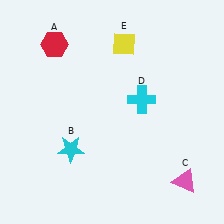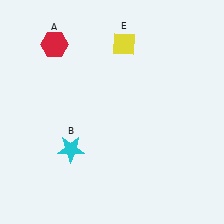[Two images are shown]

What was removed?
The pink triangle (C), the cyan cross (D) were removed in Image 2.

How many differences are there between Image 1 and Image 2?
There are 2 differences between the two images.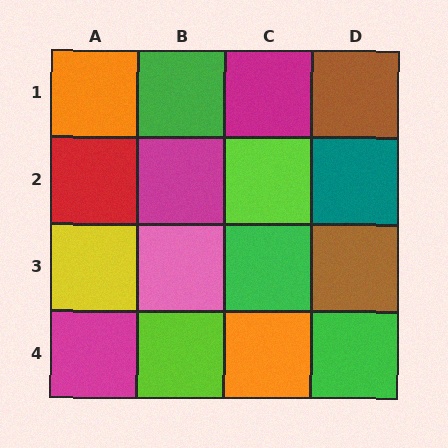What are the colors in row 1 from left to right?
Orange, green, magenta, brown.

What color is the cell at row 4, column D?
Green.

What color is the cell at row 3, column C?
Green.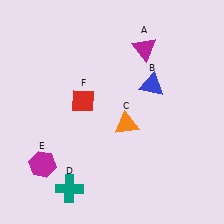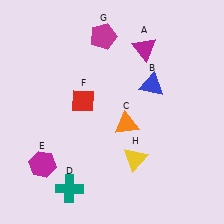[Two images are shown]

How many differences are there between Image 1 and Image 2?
There are 2 differences between the two images.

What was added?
A magenta pentagon (G), a yellow triangle (H) were added in Image 2.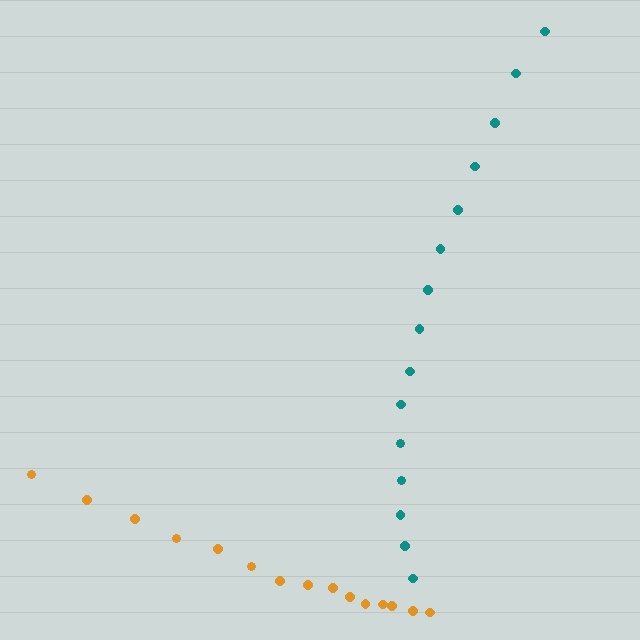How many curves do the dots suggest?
There are 2 distinct paths.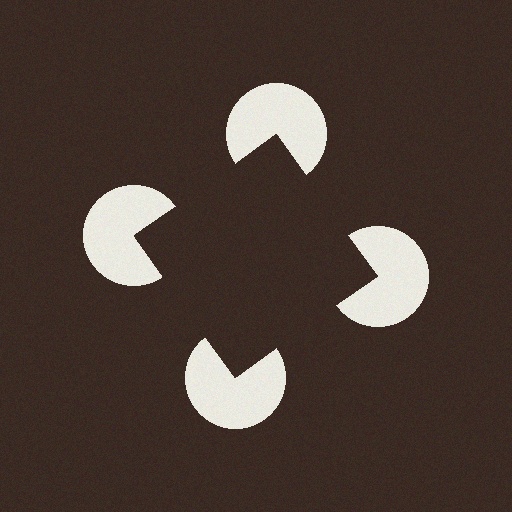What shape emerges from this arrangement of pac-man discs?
An illusory square — its edges are inferred from the aligned wedge cuts in the pac-man discs, not physically drawn.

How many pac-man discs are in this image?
There are 4 — one at each vertex of the illusory square.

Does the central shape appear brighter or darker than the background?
It typically appears slightly darker than the background, even though no actual brightness change is drawn.